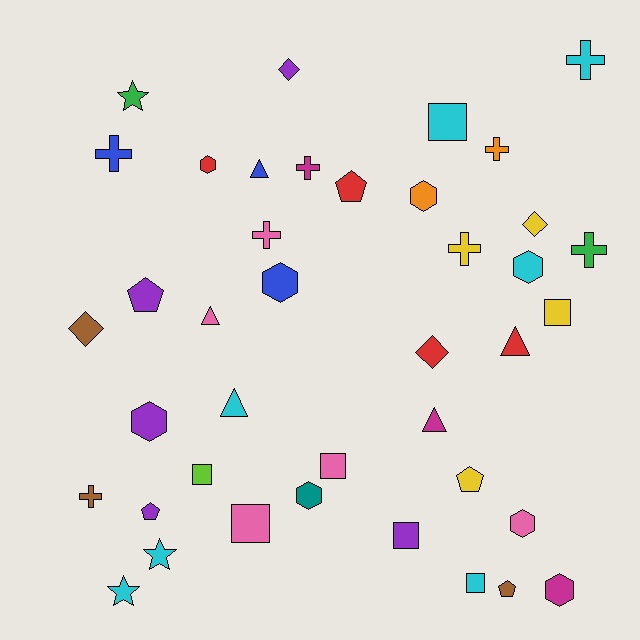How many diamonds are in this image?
There are 4 diamonds.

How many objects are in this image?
There are 40 objects.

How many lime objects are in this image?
There is 1 lime object.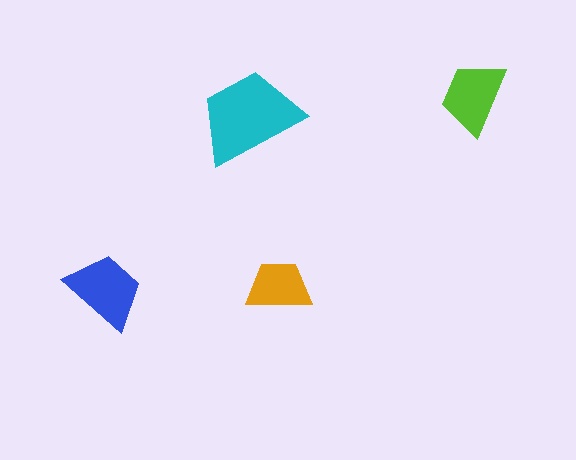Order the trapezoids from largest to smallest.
the cyan one, the blue one, the lime one, the orange one.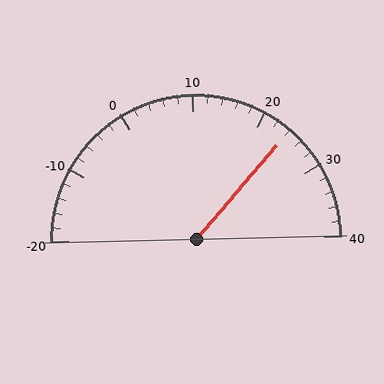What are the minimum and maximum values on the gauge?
The gauge ranges from -20 to 40.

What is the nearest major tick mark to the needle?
The nearest major tick mark is 20.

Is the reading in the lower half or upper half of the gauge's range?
The reading is in the upper half of the range (-20 to 40).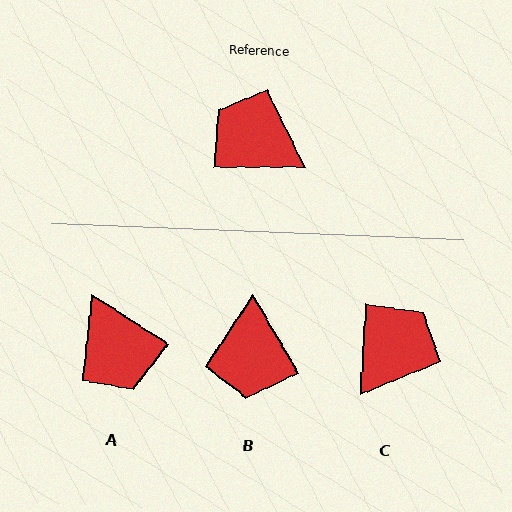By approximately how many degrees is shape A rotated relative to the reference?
Approximately 147 degrees counter-clockwise.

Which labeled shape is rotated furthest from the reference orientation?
A, about 147 degrees away.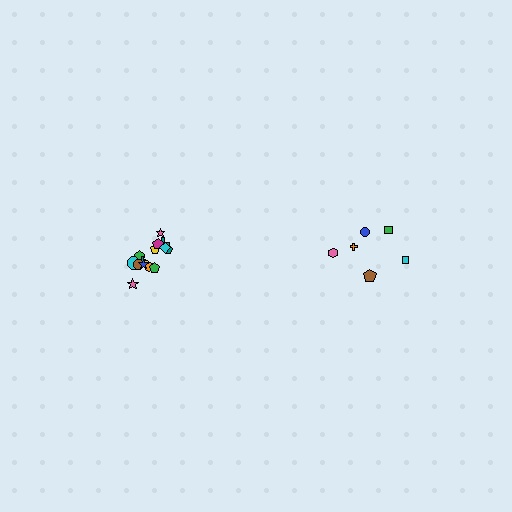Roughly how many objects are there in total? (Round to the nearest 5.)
Roughly 20 objects in total.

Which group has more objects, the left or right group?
The left group.